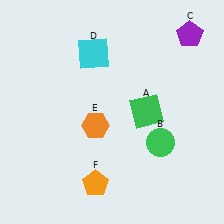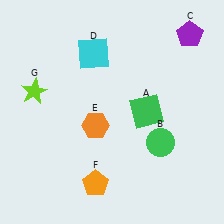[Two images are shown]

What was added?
A lime star (G) was added in Image 2.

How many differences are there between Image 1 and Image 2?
There is 1 difference between the two images.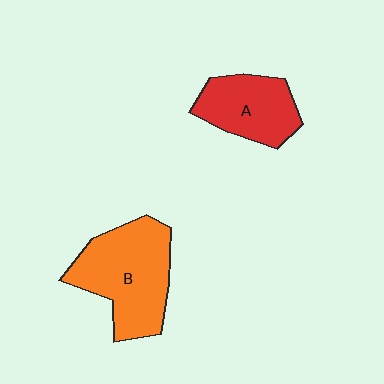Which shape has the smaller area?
Shape A (red).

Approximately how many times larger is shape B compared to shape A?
Approximately 1.5 times.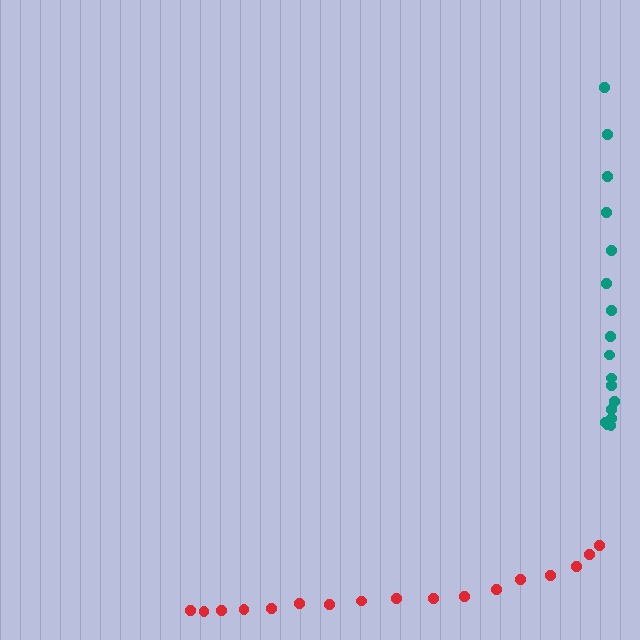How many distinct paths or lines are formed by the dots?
There are 2 distinct paths.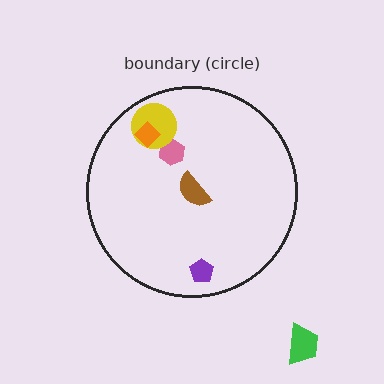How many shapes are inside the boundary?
5 inside, 1 outside.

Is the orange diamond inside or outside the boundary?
Inside.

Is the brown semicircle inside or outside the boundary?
Inside.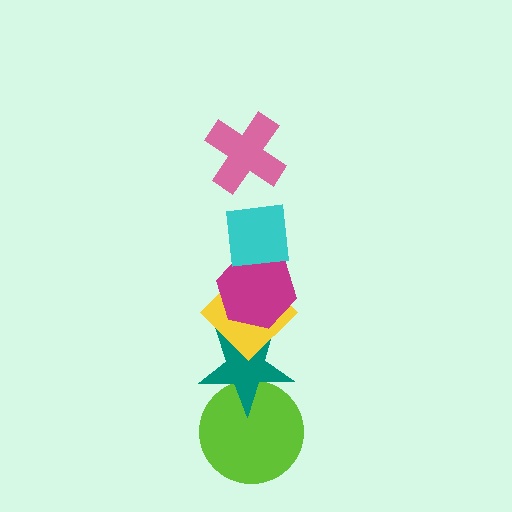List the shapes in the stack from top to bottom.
From top to bottom: the pink cross, the cyan square, the magenta hexagon, the yellow diamond, the teal star, the lime circle.